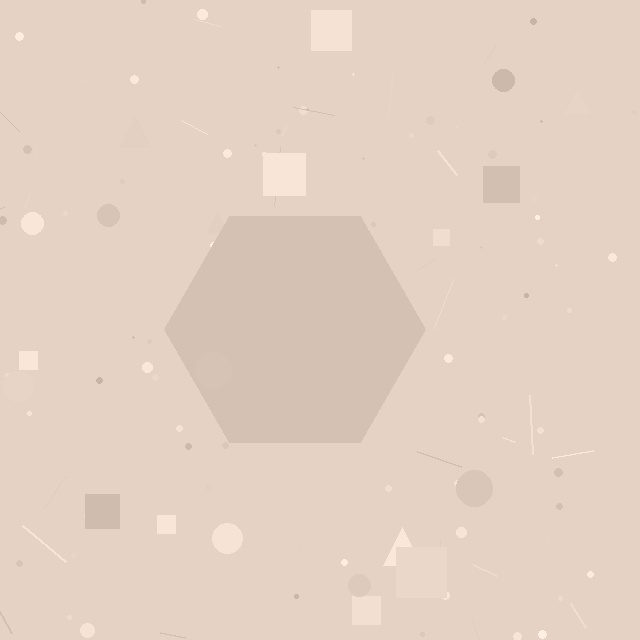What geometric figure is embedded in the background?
A hexagon is embedded in the background.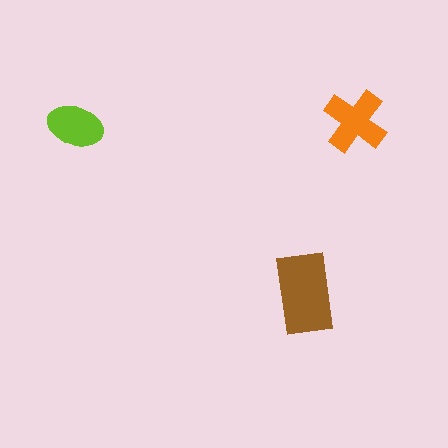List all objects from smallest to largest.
The lime ellipse, the orange cross, the brown rectangle.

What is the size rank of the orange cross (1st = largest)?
2nd.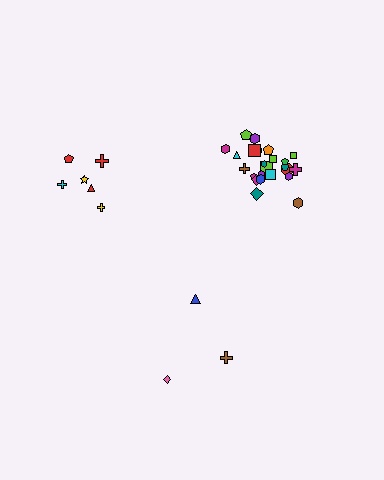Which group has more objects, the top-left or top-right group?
The top-right group.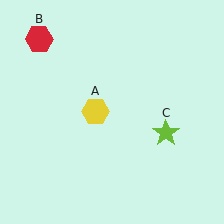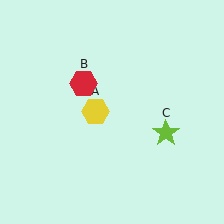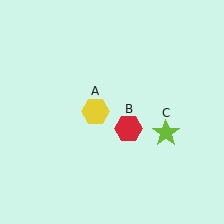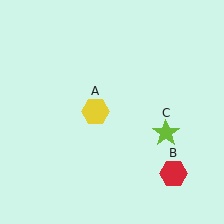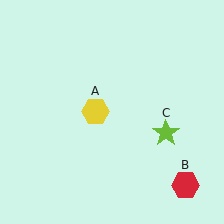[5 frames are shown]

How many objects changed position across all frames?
1 object changed position: red hexagon (object B).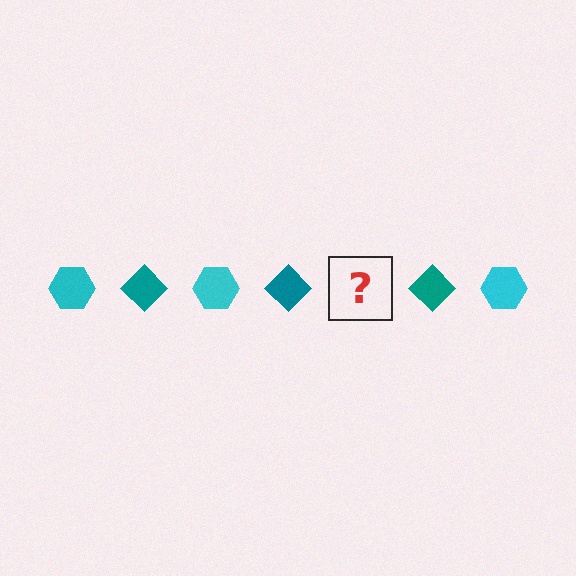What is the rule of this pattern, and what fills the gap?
The rule is that the pattern alternates between cyan hexagon and teal diamond. The gap should be filled with a cyan hexagon.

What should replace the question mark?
The question mark should be replaced with a cyan hexagon.